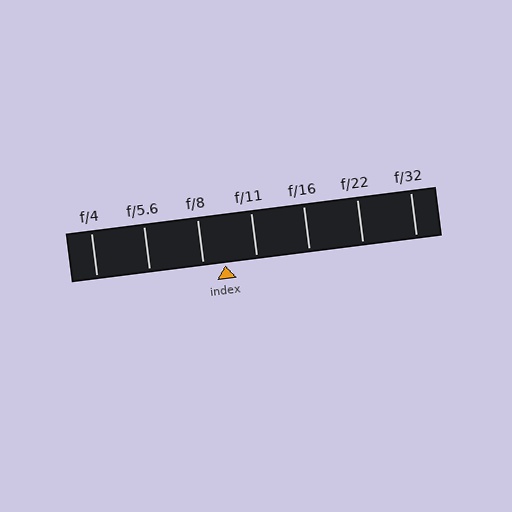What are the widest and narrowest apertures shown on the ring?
The widest aperture shown is f/4 and the narrowest is f/32.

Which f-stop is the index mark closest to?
The index mark is closest to f/8.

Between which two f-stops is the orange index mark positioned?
The index mark is between f/8 and f/11.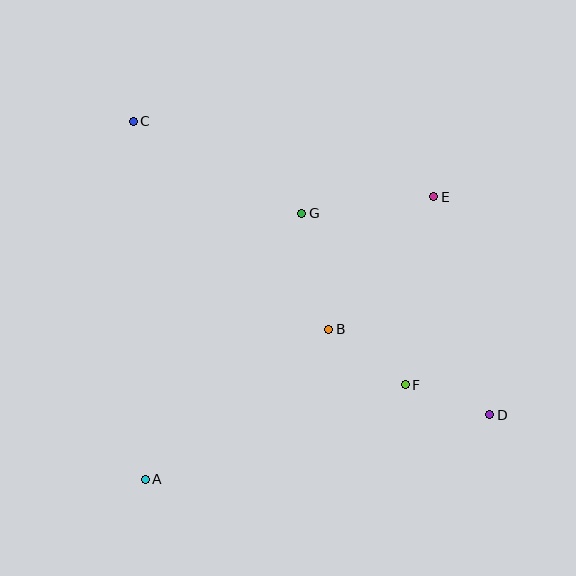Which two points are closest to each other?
Points D and F are closest to each other.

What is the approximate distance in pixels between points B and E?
The distance between B and E is approximately 169 pixels.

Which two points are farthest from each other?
Points C and D are farthest from each other.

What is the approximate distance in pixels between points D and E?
The distance between D and E is approximately 225 pixels.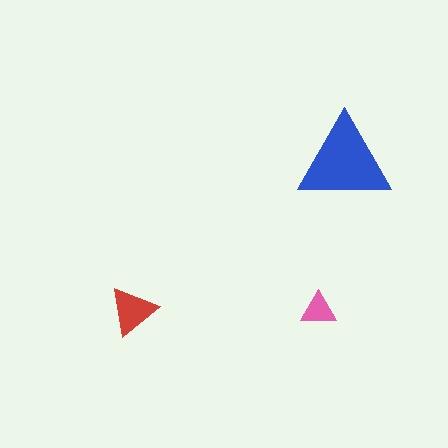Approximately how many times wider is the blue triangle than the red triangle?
About 2 times wider.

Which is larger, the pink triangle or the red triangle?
The red one.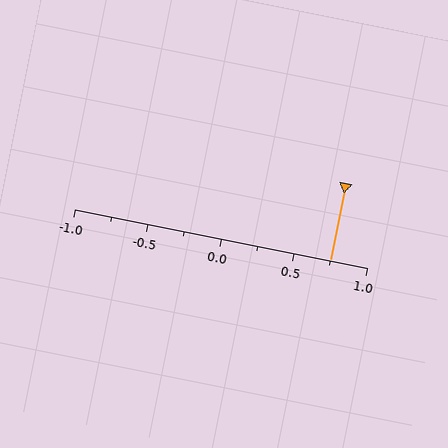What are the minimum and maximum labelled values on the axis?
The axis runs from -1.0 to 1.0.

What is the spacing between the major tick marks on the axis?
The major ticks are spaced 0.5 apart.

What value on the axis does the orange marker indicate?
The marker indicates approximately 0.75.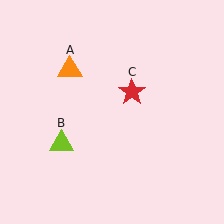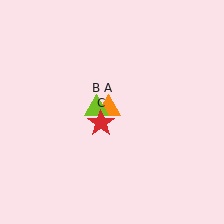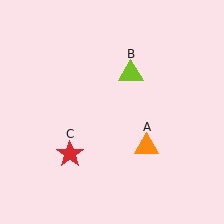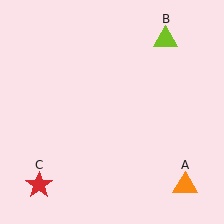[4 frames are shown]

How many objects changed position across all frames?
3 objects changed position: orange triangle (object A), lime triangle (object B), red star (object C).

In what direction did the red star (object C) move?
The red star (object C) moved down and to the left.